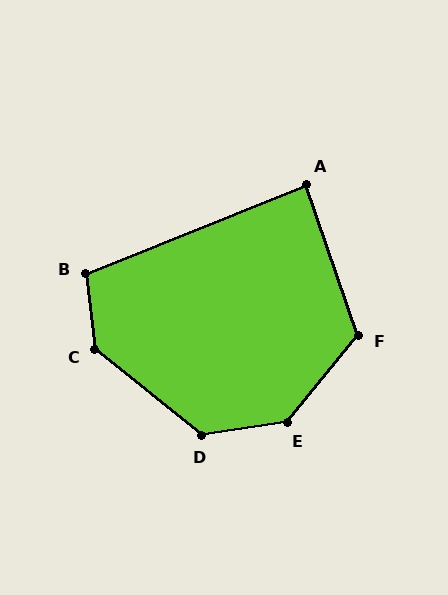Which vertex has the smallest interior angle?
A, at approximately 87 degrees.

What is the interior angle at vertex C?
Approximately 135 degrees (obtuse).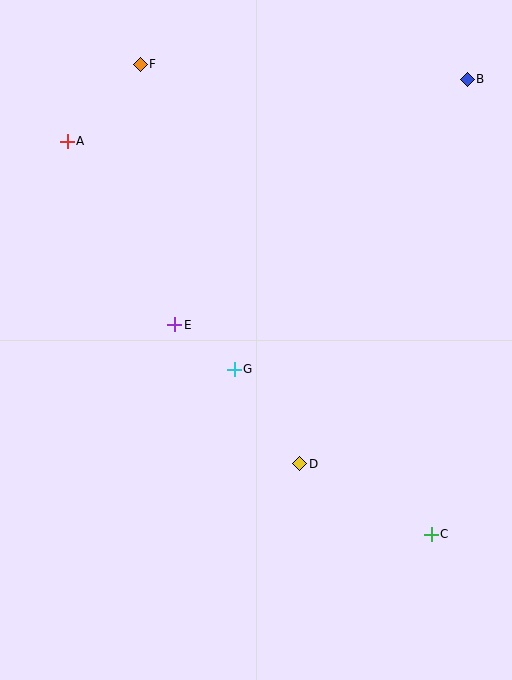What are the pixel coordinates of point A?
Point A is at (67, 141).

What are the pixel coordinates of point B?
Point B is at (467, 79).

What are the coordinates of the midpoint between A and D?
The midpoint between A and D is at (184, 303).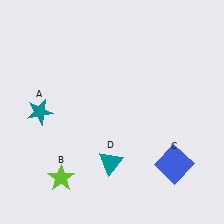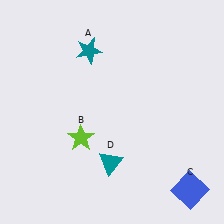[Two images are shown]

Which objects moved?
The objects that moved are: the teal star (A), the lime star (B), the blue square (C).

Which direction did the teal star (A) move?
The teal star (A) moved up.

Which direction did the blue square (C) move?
The blue square (C) moved down.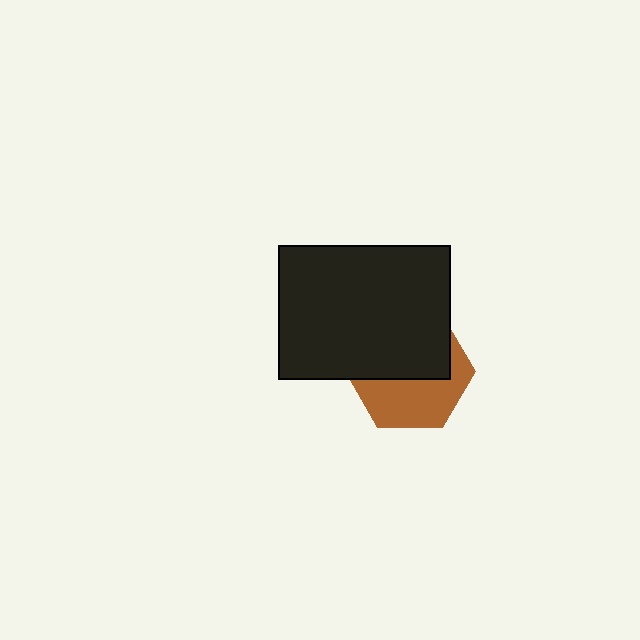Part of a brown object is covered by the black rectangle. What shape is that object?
It is a hexagon.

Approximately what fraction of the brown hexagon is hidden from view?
Roughly 53% of the brown hexagon is hidden behind the black rectangle.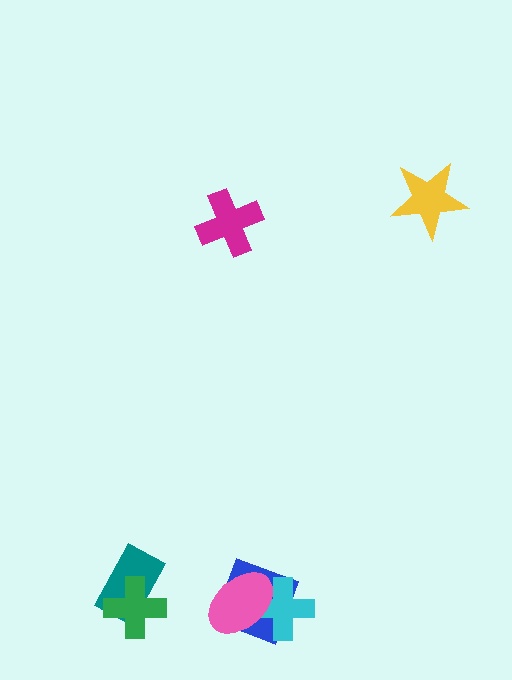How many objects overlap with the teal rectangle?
1 object overlaps with the teal rectangle.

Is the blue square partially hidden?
Yes, it is partially covered by another shape.